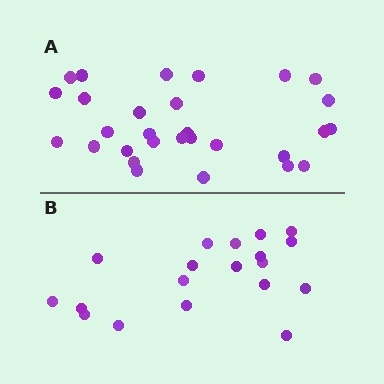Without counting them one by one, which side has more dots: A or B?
Region A (the top region) has more dots.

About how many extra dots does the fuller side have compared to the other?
Region A has roughly 10 or so more dots than region B.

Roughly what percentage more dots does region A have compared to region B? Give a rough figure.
About 55% more.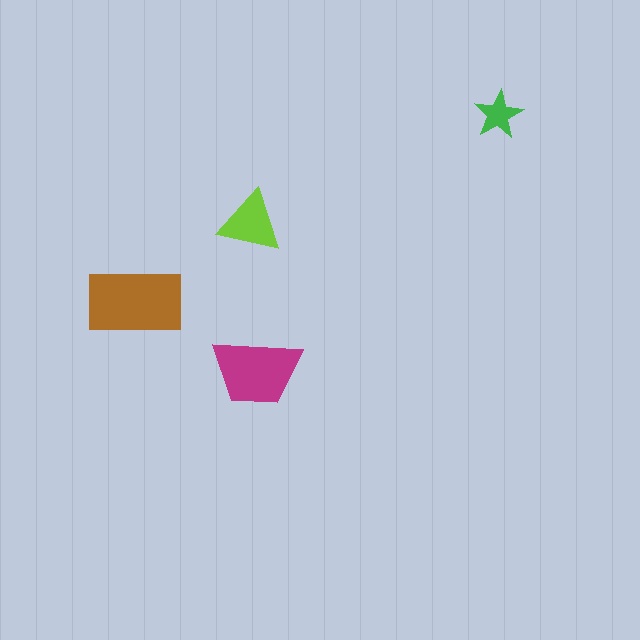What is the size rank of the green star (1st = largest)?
4th.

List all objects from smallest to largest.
The green star, the lime triangle, the magenta trapezoid, the brown rectangle.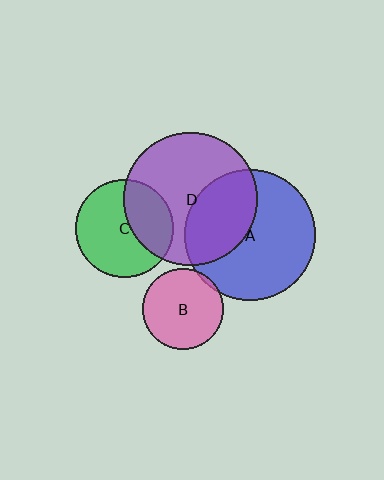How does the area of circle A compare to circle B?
Approximately 2.6 times.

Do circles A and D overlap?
Yes.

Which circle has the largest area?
Circle D (purple).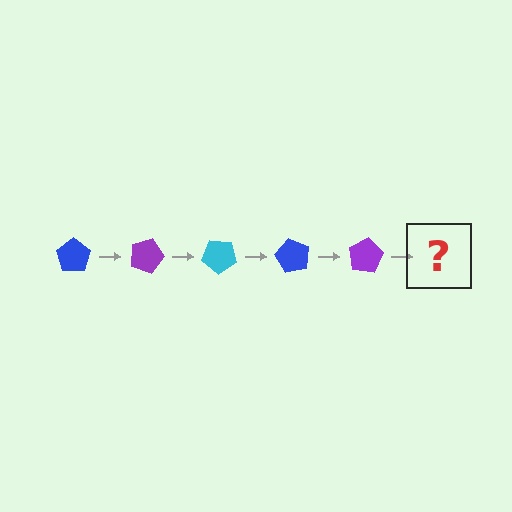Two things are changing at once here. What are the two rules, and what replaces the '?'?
The two rules are that it rotates 20 degrees each step and the color cycles through blue, purple, and cyan. The '?' should be a cyan pentagon, rotated 100 degrees from the start.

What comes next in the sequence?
The next element should be a cyan pentagon, rotated 100 degrees from the start.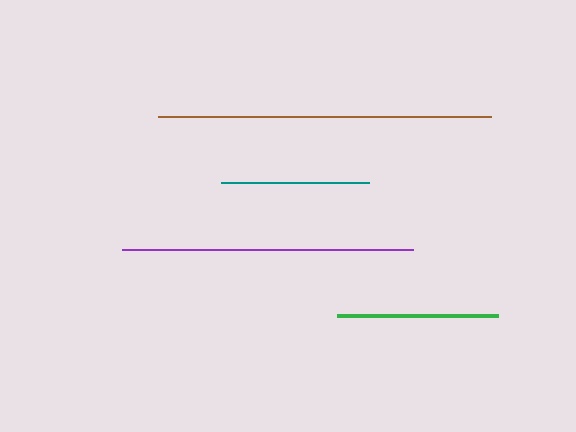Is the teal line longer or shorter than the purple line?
The purple line is longer than the teal line.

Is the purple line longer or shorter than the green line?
The purple line is longer than the green line.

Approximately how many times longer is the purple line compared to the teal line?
The purple line is approximately 2.0 times the length of the teal line.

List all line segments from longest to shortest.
From longest to shortest: brown, purple, green, teal.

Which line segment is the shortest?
The teal line is the shortest at approximately 149 pixels.